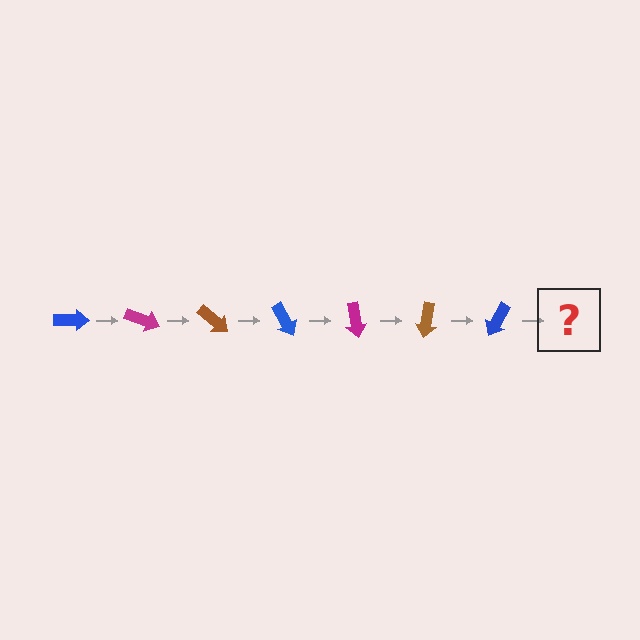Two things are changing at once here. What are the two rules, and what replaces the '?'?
The two rules are that it rotates 20 degrees each step and the color cycles through blue, magenta, and brown. The '?' should be a magenta arrow, rotated 140 degrees from the start.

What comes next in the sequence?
The next element should be a magenta arrow, rotated 140 degrees from the start.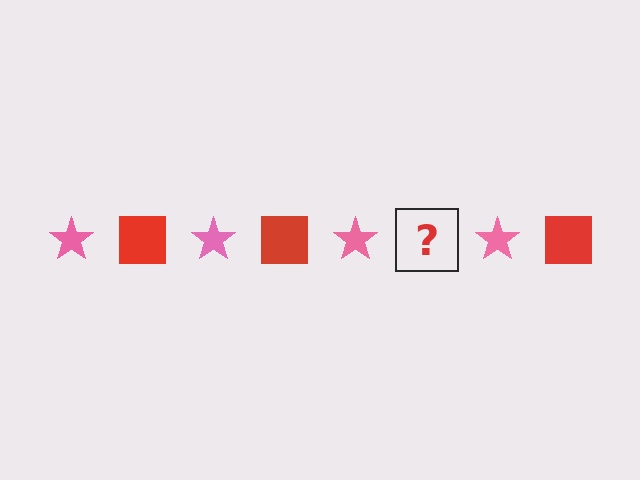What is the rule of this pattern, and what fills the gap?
The rule is that the pattern alternates between pink star and red square. The gap should be filled with a red square.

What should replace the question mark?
The question mark should be replaced with a red square.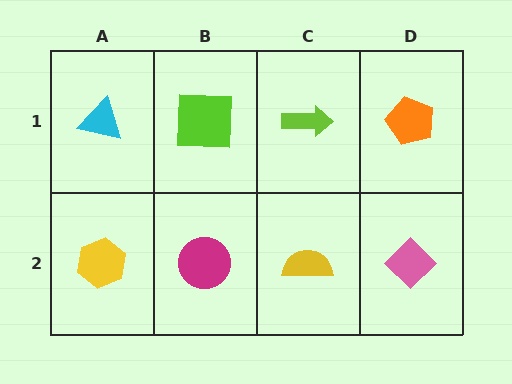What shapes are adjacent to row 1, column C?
A yellow semicircle (row 2, column C), a lime square (row 1, column B), an orange pentagon (row 1, column D).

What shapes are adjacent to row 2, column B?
A lime square (row 1, column B), a yellow hexagon (row 2, column A), a yellow semicircle (row 2, column C).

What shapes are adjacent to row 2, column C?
A lime arrow (row 1, column C), a magenta circle (row 2, column B), a pink diamond (row 2, column D).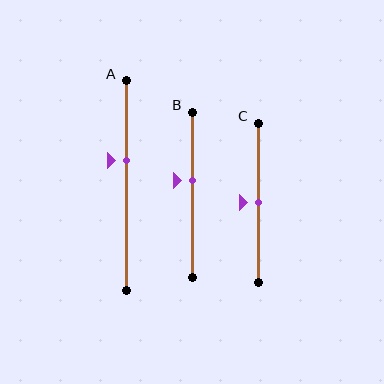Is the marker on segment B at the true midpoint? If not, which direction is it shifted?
No, the marker on segment B is shifted upward by about 9% of the segment length.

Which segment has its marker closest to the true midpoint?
Segment C has its marker closest to the true midpoint.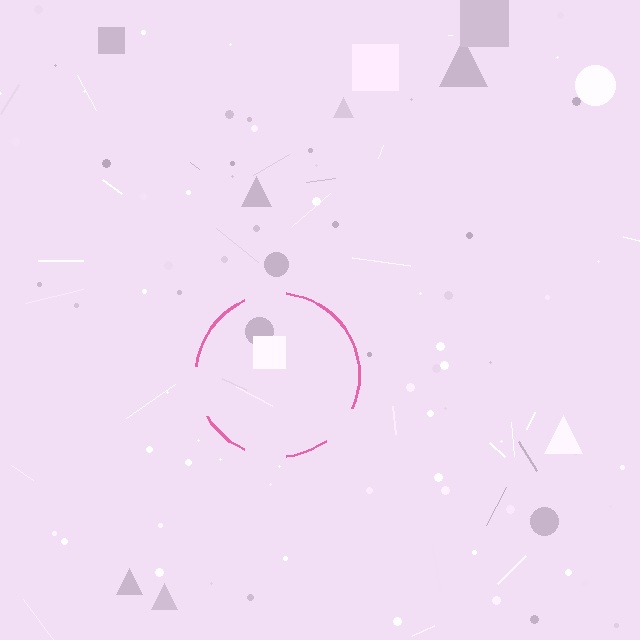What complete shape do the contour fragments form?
The contour fragments form a circle.